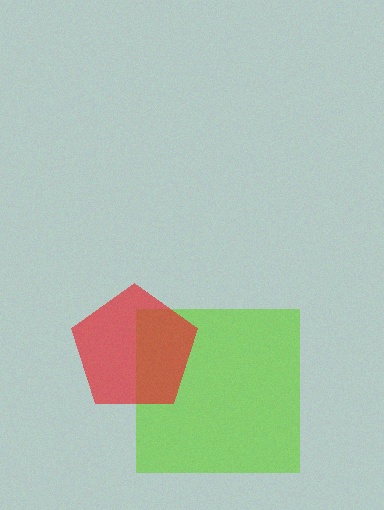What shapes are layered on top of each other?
The layered shapes are: a lime square, a red pentagon.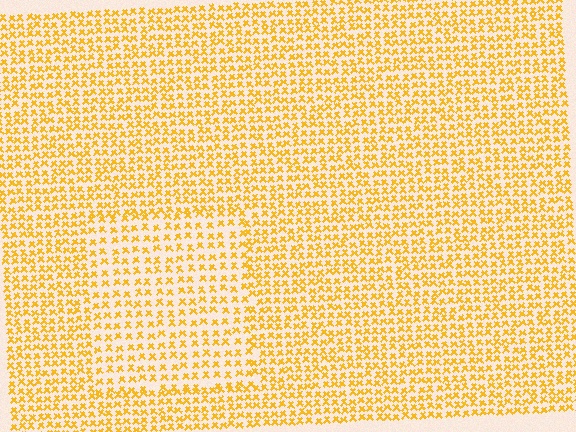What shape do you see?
I see a rectangle.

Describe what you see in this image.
The image contains small yellow elements arranged at two different densities. A rectangle-shaped region is visible where the elements are less densely packed than the surrounding area.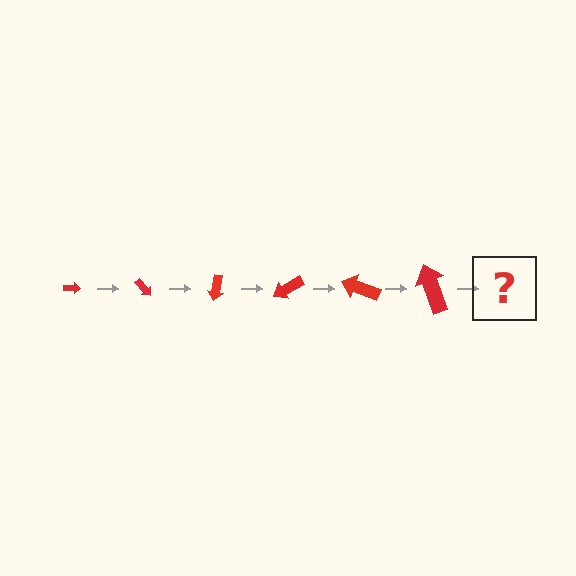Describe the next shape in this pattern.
It should be an arrow, larger than the previous one and rotated 300 degrees from the start.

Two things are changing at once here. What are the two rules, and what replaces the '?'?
The two rules are that the arrow grows larger each step and it rotates 50 degrees each step. The '?' should be an arrow, larger than the previous one and rotated 300 degrees from the start.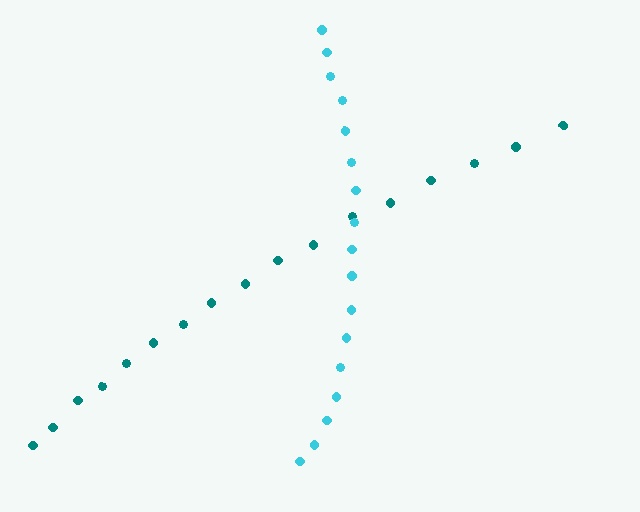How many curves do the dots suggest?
There are 2 distinct paths.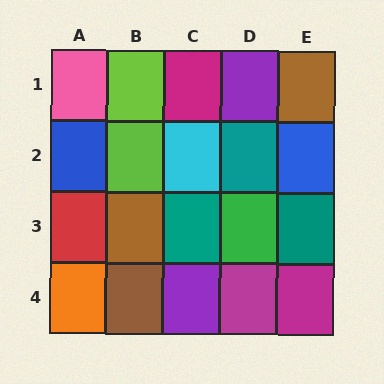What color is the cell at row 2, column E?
Blue.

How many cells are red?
1 cell is red.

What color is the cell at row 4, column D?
Magenta.